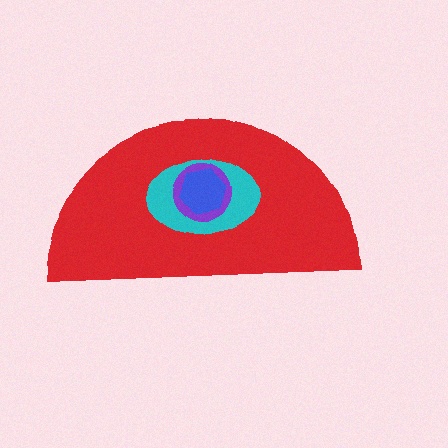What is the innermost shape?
The blue hexagon.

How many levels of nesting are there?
4.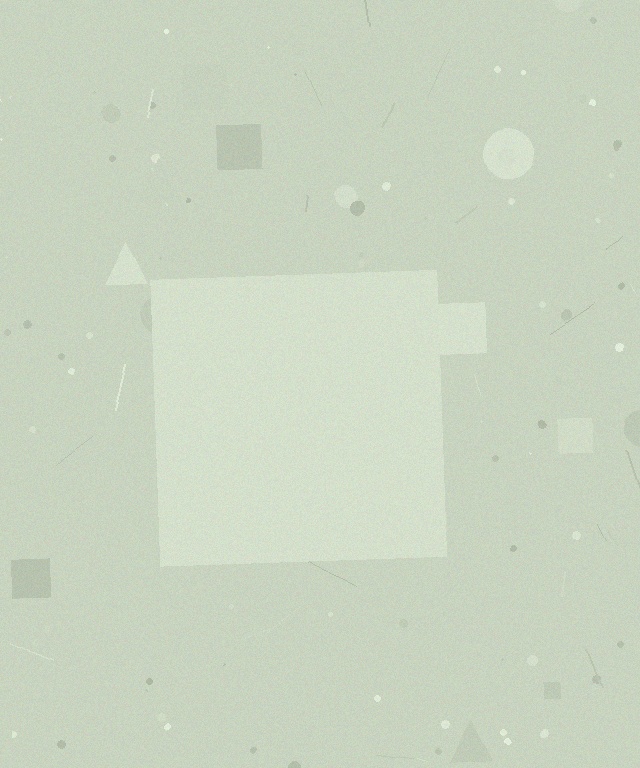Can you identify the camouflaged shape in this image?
The camouflaged shape is a square.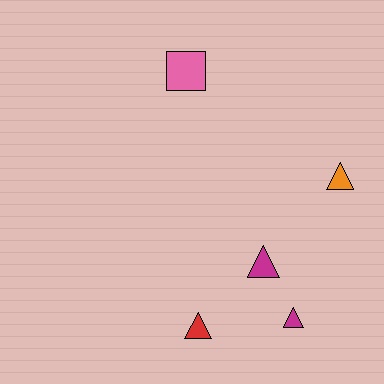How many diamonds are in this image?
There are no diamonds.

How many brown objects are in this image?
There are no brown objects.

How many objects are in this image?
There are 5 objects.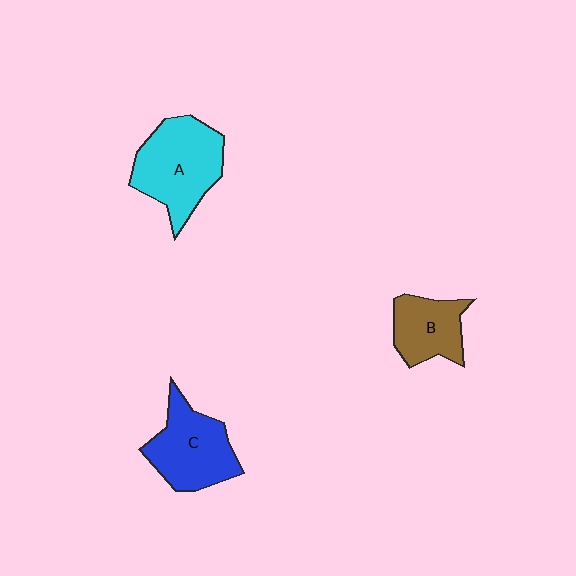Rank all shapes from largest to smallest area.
From largest to smallest: A (cyan), C (blue), B (brown).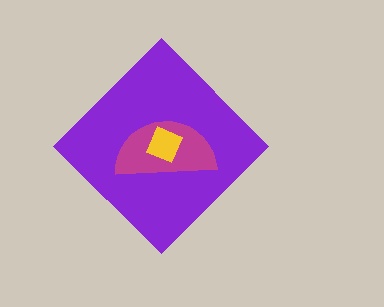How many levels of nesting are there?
3.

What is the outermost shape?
The purple diamond.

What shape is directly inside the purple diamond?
The magenta semicircle.